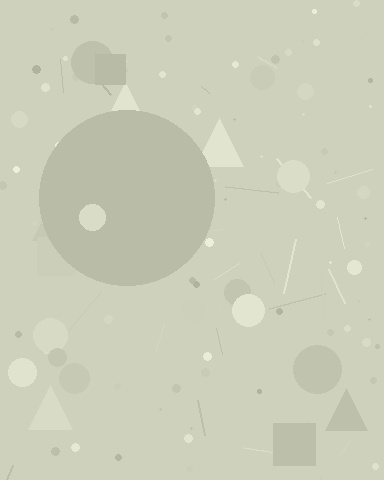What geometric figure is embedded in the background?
A circle is embedded in the background.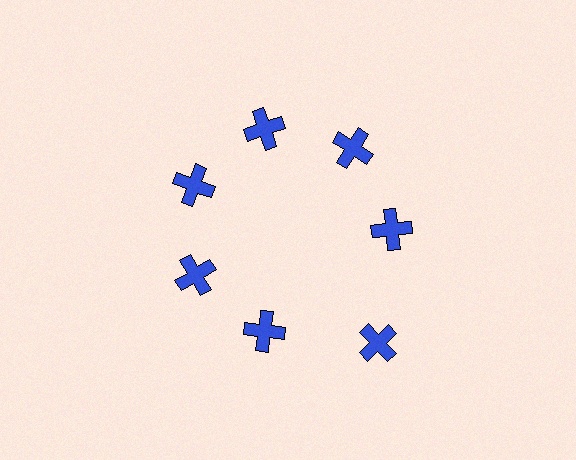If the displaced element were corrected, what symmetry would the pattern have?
It would have 7-fold rotational symmetry — the pattern would map onto itself every 51 degrees.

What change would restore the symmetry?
The symmetry would be restored by moving it inward, back onto the ring so that all 7 crosses sit at equal angles and equal distance from the center.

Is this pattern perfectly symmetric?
No. The 7 blue crosses are arranged in a ring, but one element near the 5 o'clock position is pushed outward from the center, breaking the 7-fold rotational symmetry.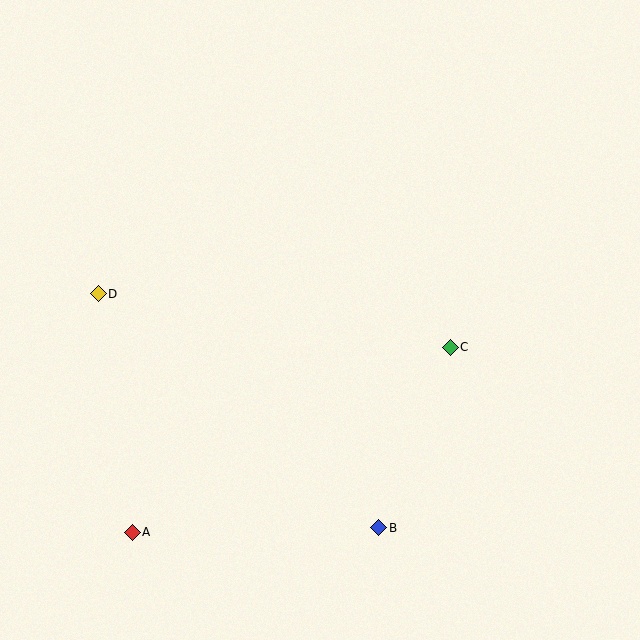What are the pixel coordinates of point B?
Point B is at (379, 528).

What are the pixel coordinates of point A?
Point A is at (132, 532).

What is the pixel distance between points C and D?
The distance between C and D is 356 pixels.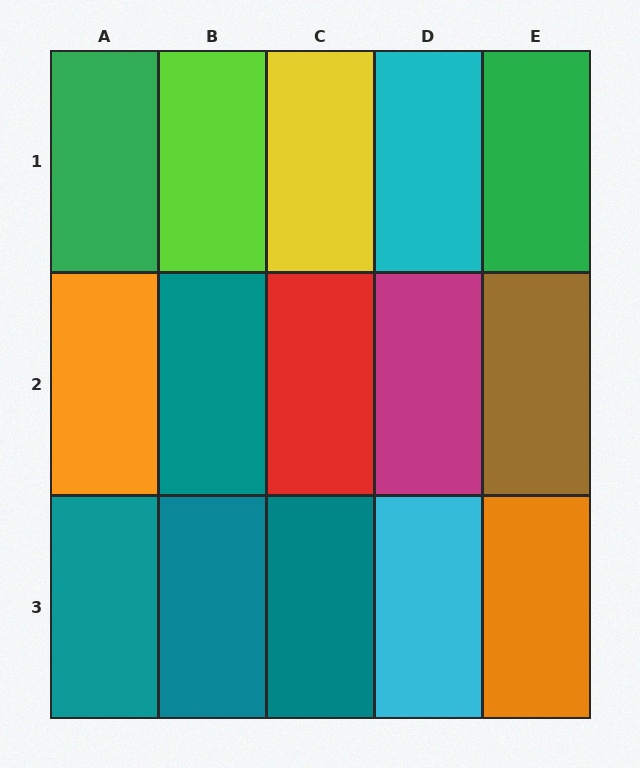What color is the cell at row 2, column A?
Orange.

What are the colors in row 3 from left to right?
Teal, teal, teal, cyan, orange.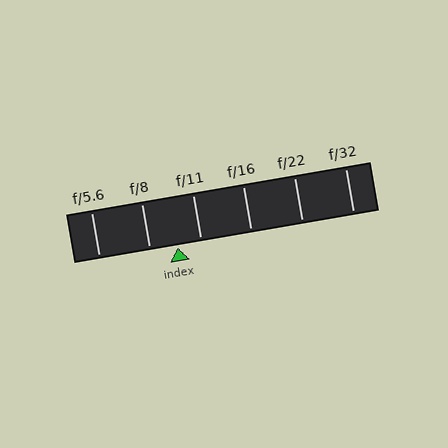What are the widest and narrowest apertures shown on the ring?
The widest aperture shown is f/5.6 and the narrowest is f/32.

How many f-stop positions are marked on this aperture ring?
There are 6 f-stop positions marked.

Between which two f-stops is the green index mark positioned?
The index mark is between f/8 and f/11.